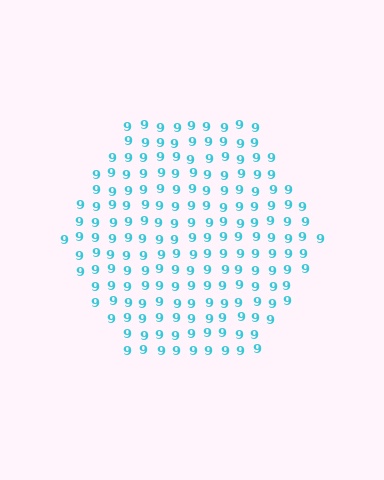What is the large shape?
The large shape is a hexagon.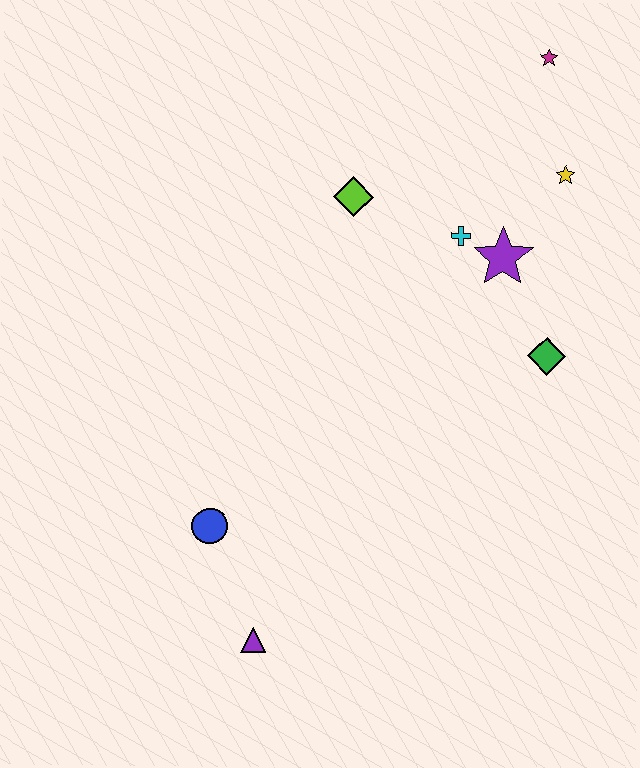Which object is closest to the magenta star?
The yellow star is closest to the magenta star.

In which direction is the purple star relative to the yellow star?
The purple star is below the yellow star.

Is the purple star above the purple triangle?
Yes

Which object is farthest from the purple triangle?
The magenta star is farthest from the purple triangle.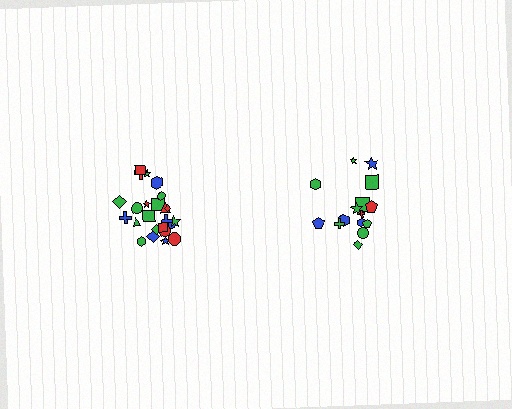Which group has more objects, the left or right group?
The left group.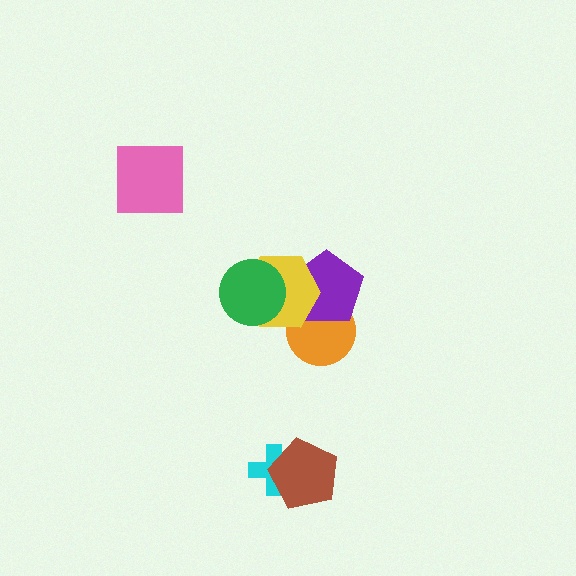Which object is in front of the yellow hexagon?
The green circle is in front of the yellow hexagon.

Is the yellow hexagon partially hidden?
Yes, it is partially covered by another shape.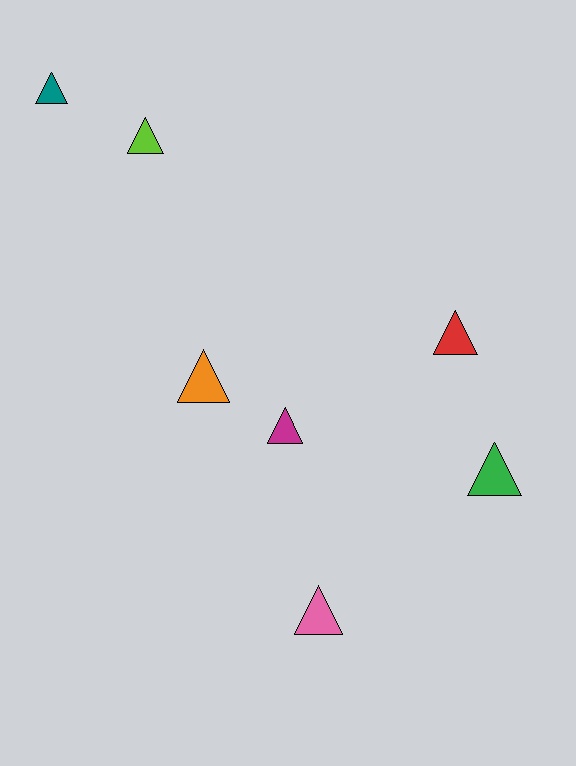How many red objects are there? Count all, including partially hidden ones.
There is 1 red object.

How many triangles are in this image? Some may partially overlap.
There are 7 triangles.